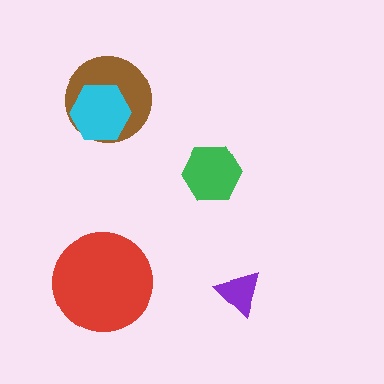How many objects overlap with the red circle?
0 objects overlap with the red circle.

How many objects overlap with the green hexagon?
0 objects overlap with the green hexagon.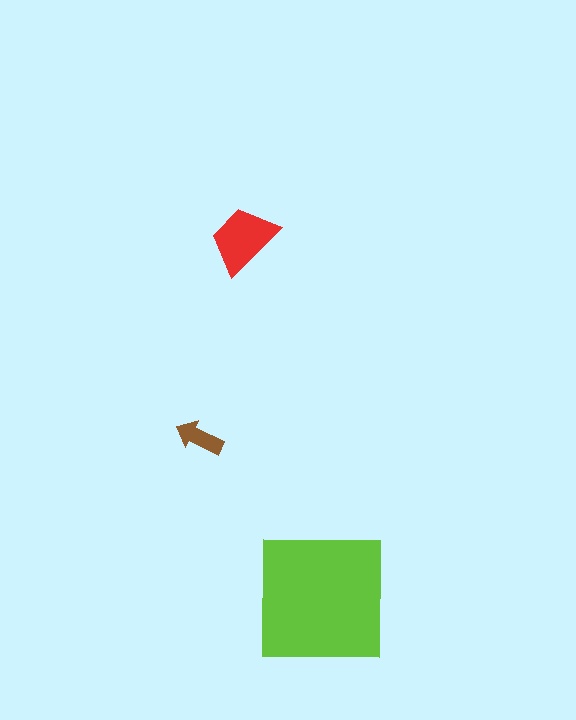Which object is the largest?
The lime square.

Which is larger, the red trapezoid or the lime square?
The lime square.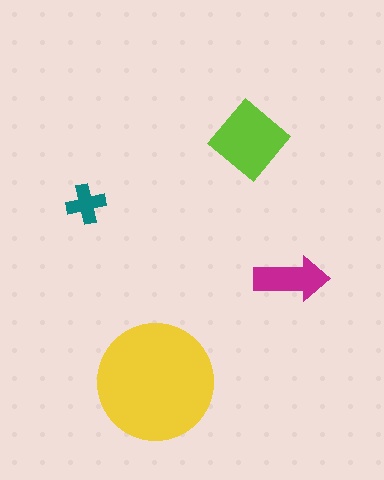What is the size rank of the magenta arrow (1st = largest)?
3rd.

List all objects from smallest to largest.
The teal cross, the magenta arrow, the lime diamond, the yellow circle.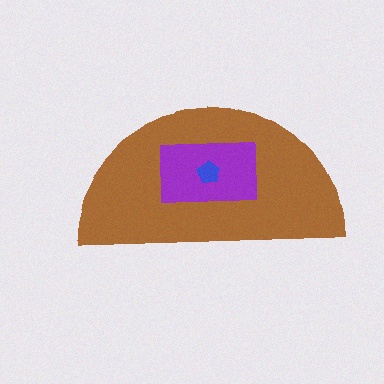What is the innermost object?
The blue pentagon.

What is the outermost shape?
The brown semicircle.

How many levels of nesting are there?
3.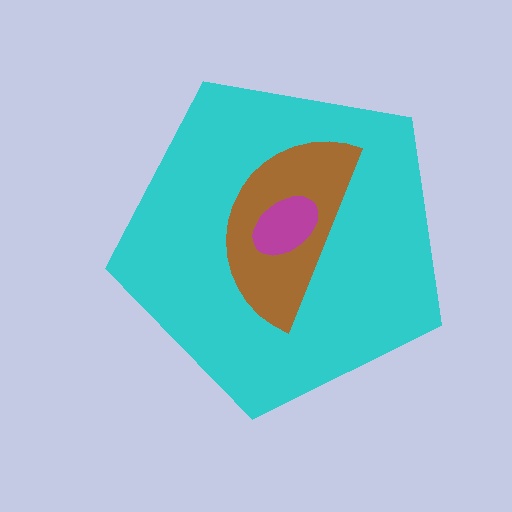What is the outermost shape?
The cyan pentagon.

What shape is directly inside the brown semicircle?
The magenta ellipse.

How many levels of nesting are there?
3.